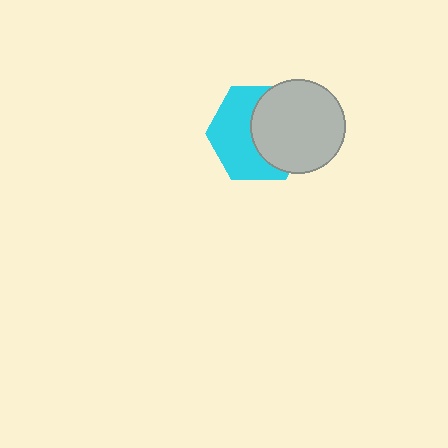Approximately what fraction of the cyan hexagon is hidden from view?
Roughly 47% of the cyan hexagon is hidden behind the light gray circle.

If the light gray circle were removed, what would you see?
You would see the complete cyan hexagon.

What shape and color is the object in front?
The object in front is a light gray circle.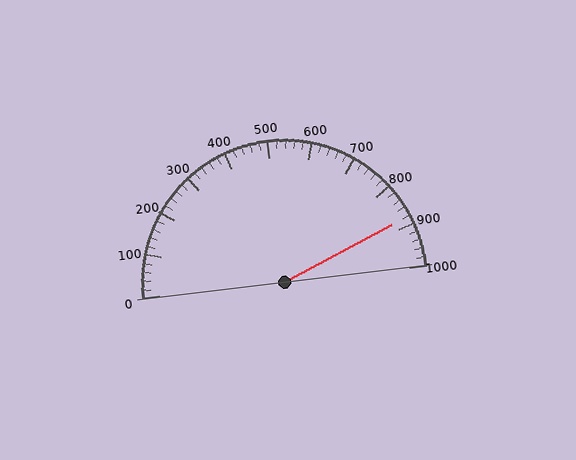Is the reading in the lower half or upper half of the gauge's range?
The reading is in the upper half of the range (0 to 1000).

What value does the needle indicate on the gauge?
The needle indicates approximately 880.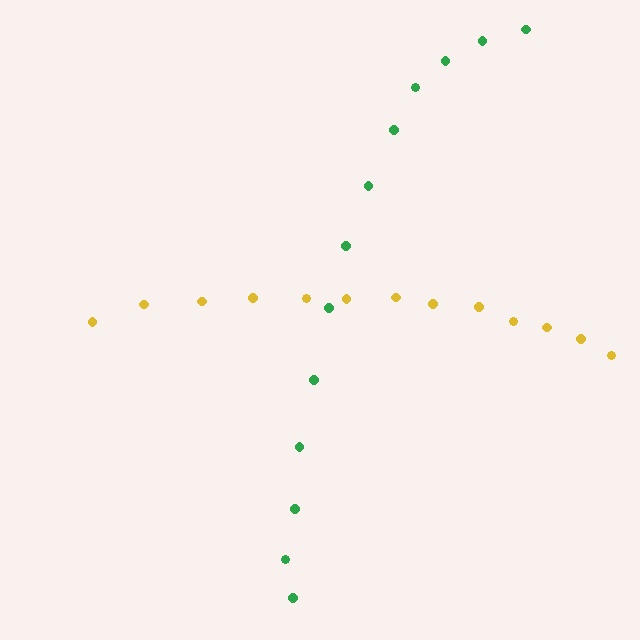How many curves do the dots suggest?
There are 2 distinct paths.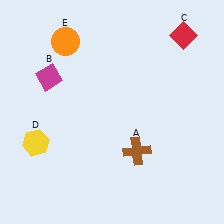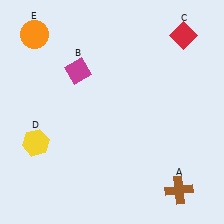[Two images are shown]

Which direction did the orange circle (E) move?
The orange circle (E) moved left.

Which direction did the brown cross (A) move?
The brown cross (A) moved right.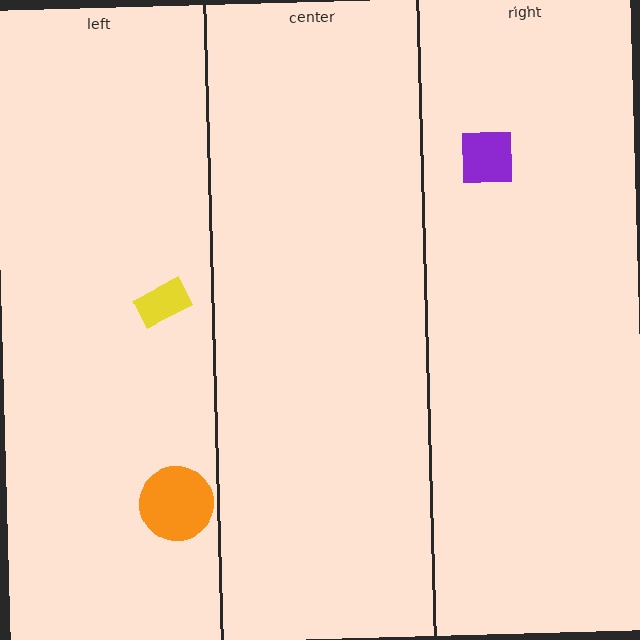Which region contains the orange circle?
The left region.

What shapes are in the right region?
The purple square.